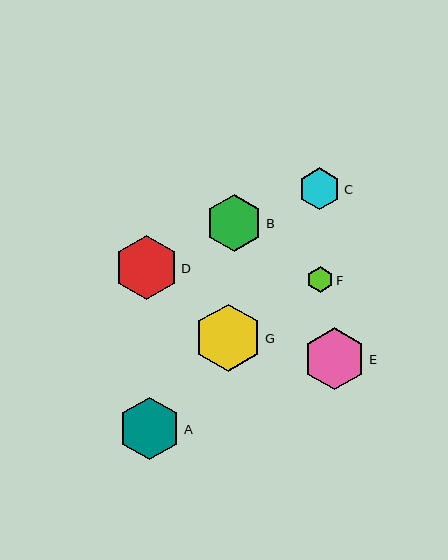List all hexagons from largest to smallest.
From largest to smallest: G, D, A, E, B, C, F.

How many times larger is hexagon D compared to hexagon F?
Hexagon D is approximately 2.5 times the size of hexagon F.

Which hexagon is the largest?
Hexagon G is the largest with a size of approximately 68 pixels.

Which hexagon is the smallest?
Hexagon F is the smallest with a size of approximately 26 pixels.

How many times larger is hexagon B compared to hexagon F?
Hexagon B is approximately 2.2 times the size of hexagon F.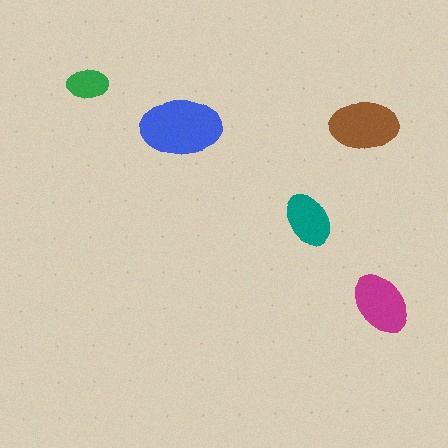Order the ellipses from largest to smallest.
the blue one, the brown one, the magenta one, the teal one, the green one.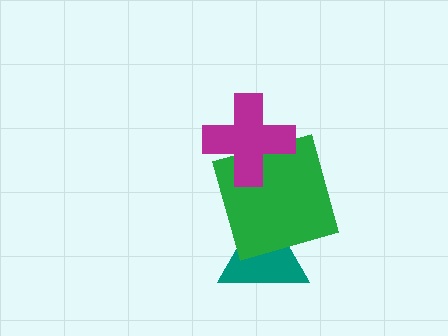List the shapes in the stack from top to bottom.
From top to bottom: the magenta cross, the green square, the teal triangle.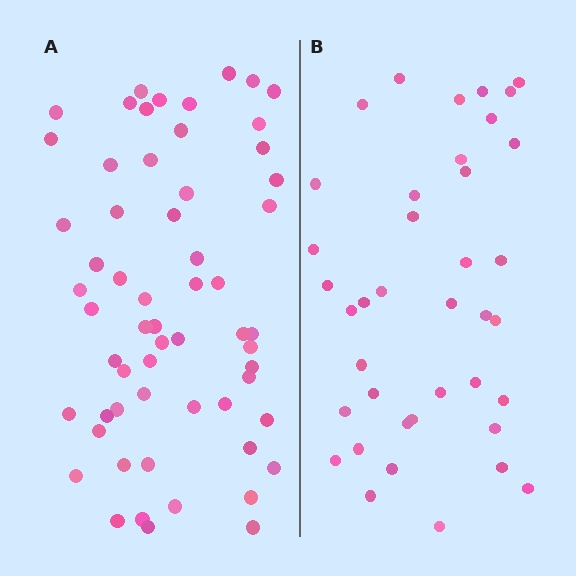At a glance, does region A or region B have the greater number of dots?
Region A (the left region) has more dots.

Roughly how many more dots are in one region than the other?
Region A has approximately 20 more dots than region B.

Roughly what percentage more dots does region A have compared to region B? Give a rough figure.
About 55% more.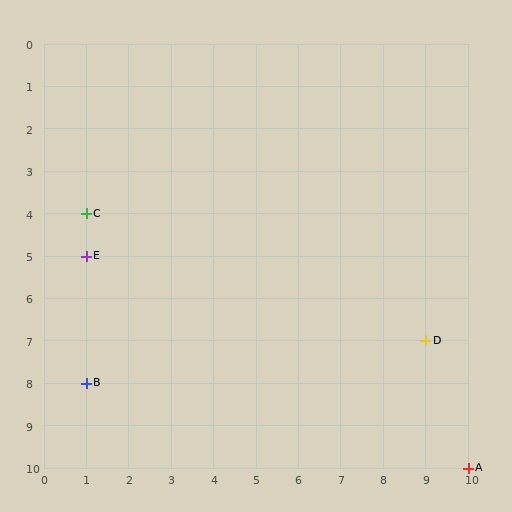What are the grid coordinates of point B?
Point B is at grid coordinates (1, 8).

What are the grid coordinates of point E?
Point E is at grid coordinates (1, 5).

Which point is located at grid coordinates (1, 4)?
Point C is at (1, 4).